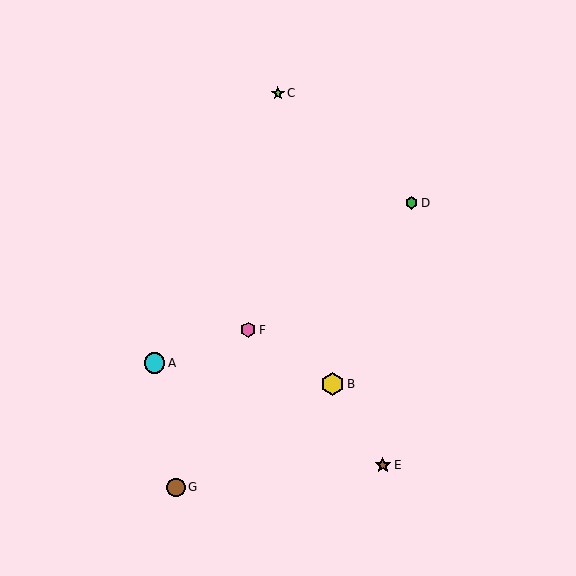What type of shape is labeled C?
Shape C is a lime star.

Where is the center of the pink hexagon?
The center of the pink hexagon is at (248, 330).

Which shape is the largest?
The yellow hexagon (labeled B) is the largest.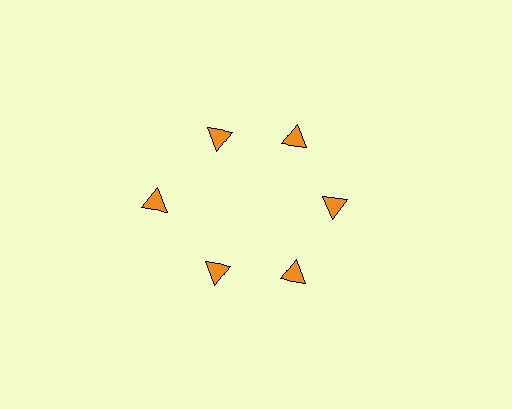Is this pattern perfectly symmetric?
No. The 6 orange triangles are arranged in a ring, but one element near the 9 o'clock position is pushed outward from the center, breaking the 6-fold rotational symmetry.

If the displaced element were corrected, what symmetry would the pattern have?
It would have 6-fold rotational symmetry — the pattern would map onto itself every 60 degrees.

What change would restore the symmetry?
The symmetry would be restored by moving it inward, back onto the ring so that all 6 triangles sit at equal angles and equal distance from the center.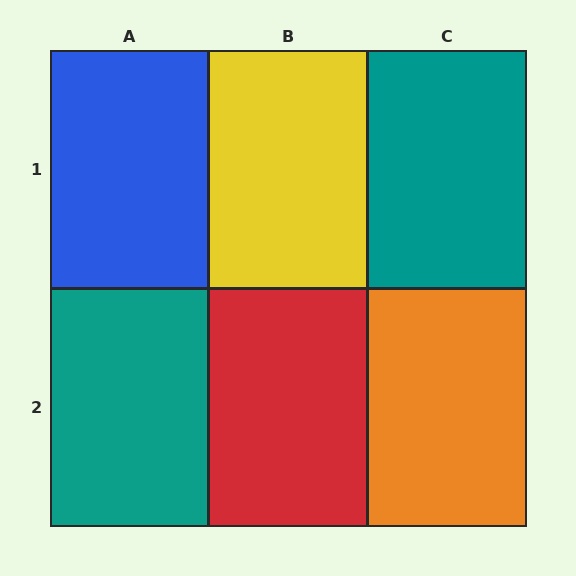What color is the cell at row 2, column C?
Orange.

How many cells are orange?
1 cell is orange.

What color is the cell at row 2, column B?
Red.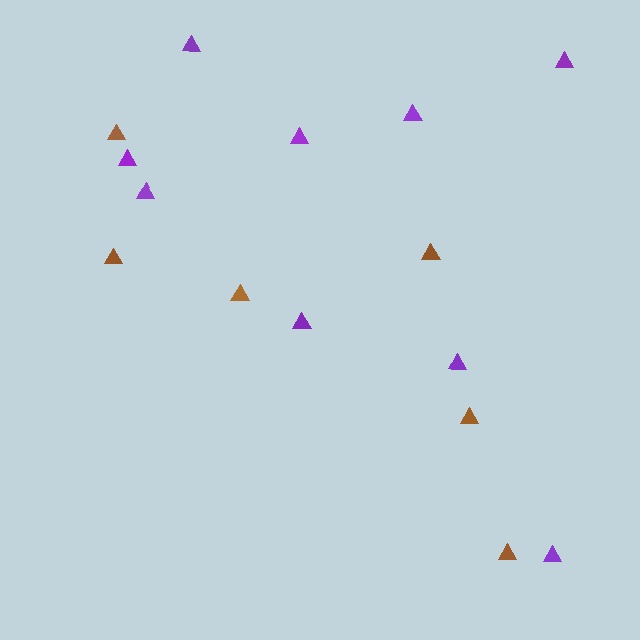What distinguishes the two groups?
There are 2 groups: one group of purple triangles (9) and one group of brown triangles (6).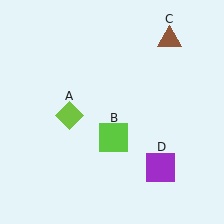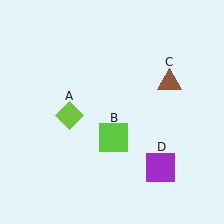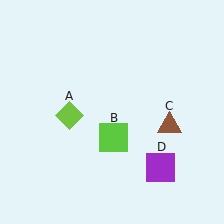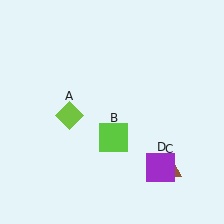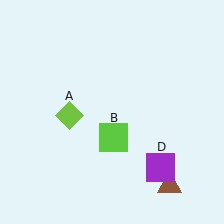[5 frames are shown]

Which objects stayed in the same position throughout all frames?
Lime diamond (object A) and lime square (object B) and purple square (object D) remained stationary.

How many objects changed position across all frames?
1 object changed position: brown triangle (object C).